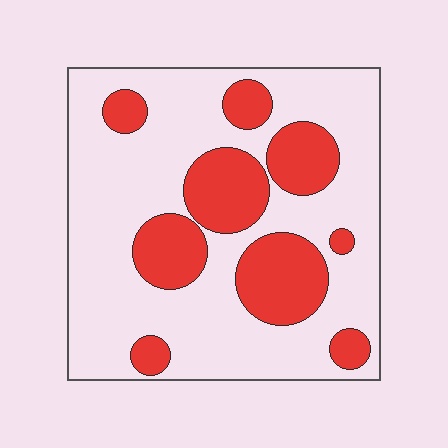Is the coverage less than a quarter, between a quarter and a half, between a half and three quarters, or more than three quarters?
Between a quarter and a half.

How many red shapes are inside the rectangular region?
9.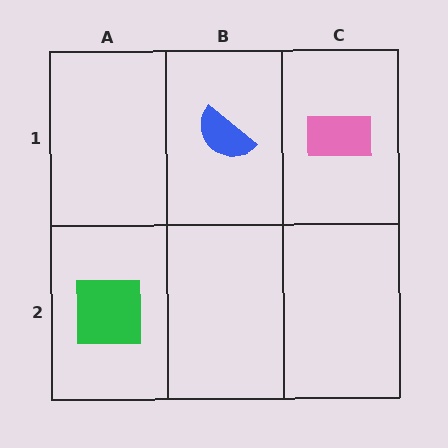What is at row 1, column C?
A pink rectangle.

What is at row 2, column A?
A green square.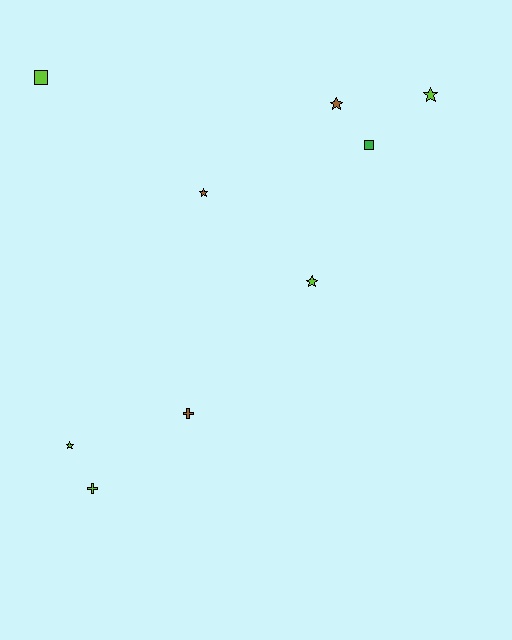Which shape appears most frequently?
Star, with 5 objects.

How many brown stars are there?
There are 2 brown stars.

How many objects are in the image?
There are 9 objects.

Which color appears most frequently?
Lime, with 5 objects.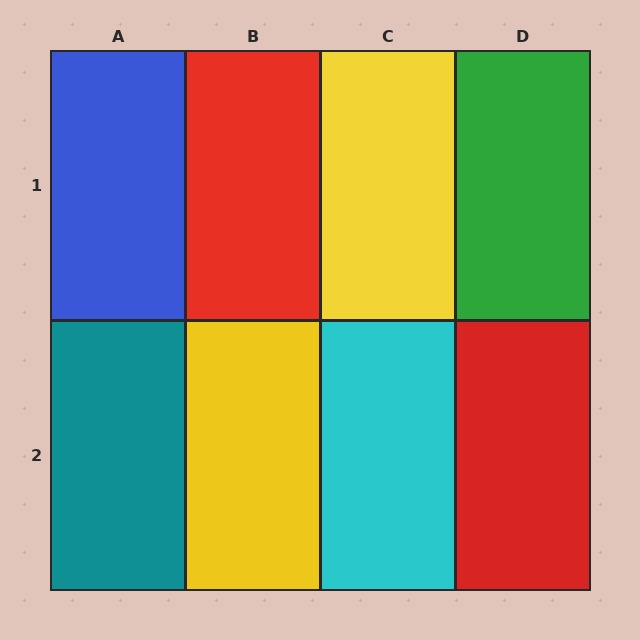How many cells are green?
1 cell is green.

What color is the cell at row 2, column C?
Cyan.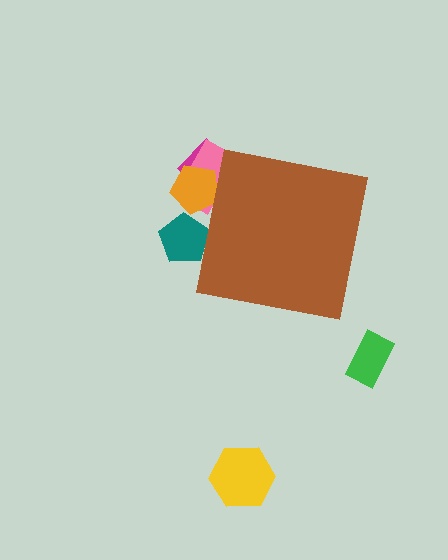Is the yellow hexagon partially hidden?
No, the yellow hexagon is fully visible.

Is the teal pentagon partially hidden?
Yes, the teal pentagon is partially hidden behind the brown square.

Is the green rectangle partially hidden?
No, the green rectangle is fully visible.